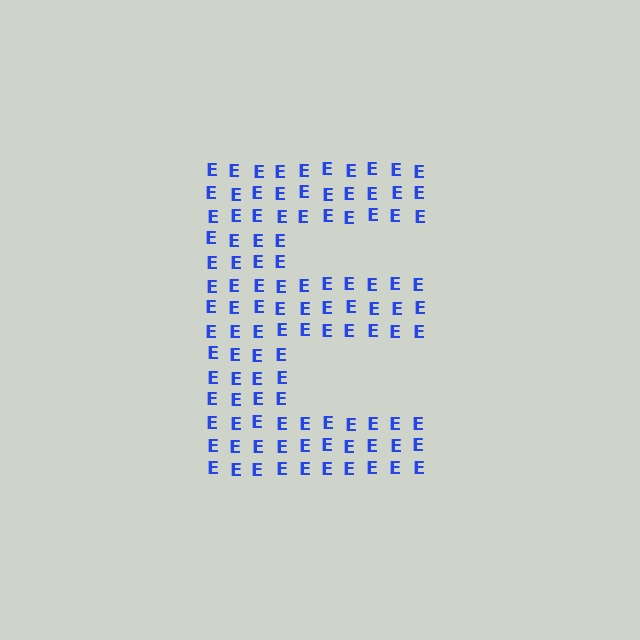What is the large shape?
The large shape is the letter E.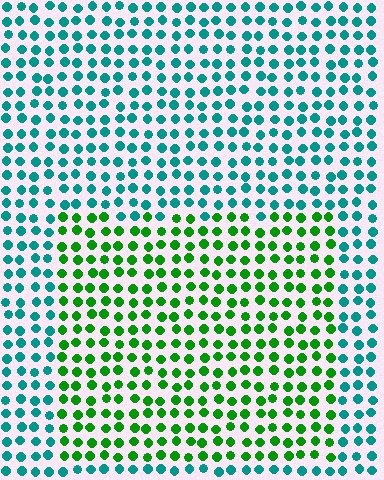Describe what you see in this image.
The image is filled with small teal elements in a uniform arrangement. A rectangle-shaped region is visible where the elements are tinted to a slightly different hue, forming a subtle color boundary.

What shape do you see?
I see a rectangle.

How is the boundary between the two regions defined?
The boundary is defined purely by a slight shift in hue (about 52 degrees). Spacing, size, and orientation are identical on both sides.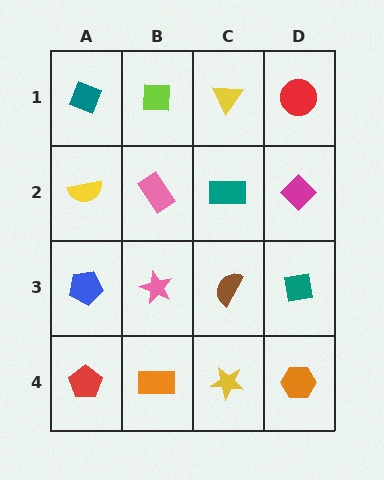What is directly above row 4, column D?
A teal square.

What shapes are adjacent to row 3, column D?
A magenta diamond (row 2, column D), an orange hexagon (row 4, column D), a brown semicircle (row 3, column C).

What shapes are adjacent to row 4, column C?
A brown semicircle (row 3, column C), an orange rectangle (row 4, column B), an orange hexagon (row 4, column D).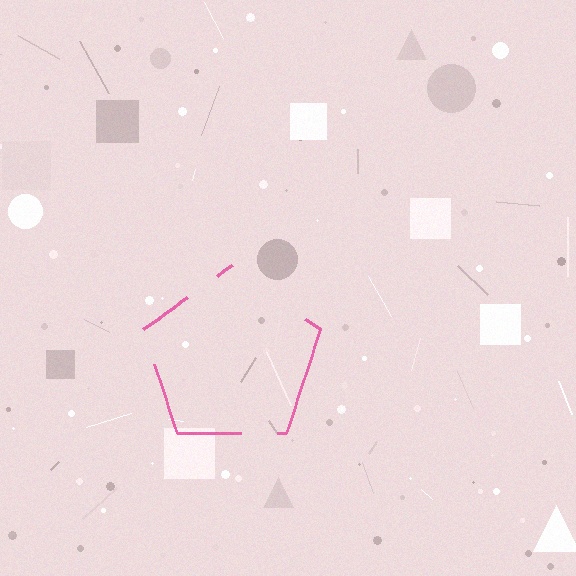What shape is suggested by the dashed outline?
The dashed outline suggests a pentagon.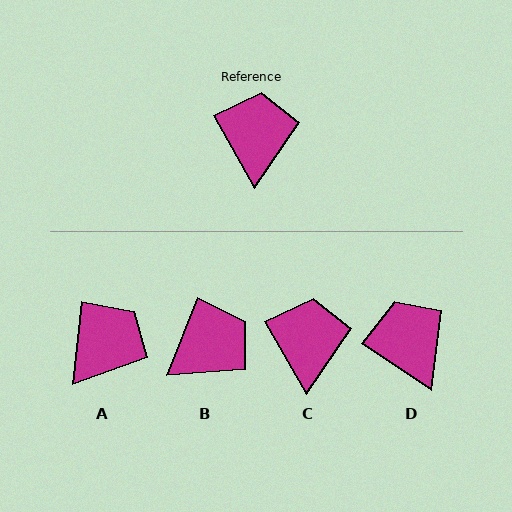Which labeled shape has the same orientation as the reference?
C.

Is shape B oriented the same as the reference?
No, it is off by about 52 degrees.